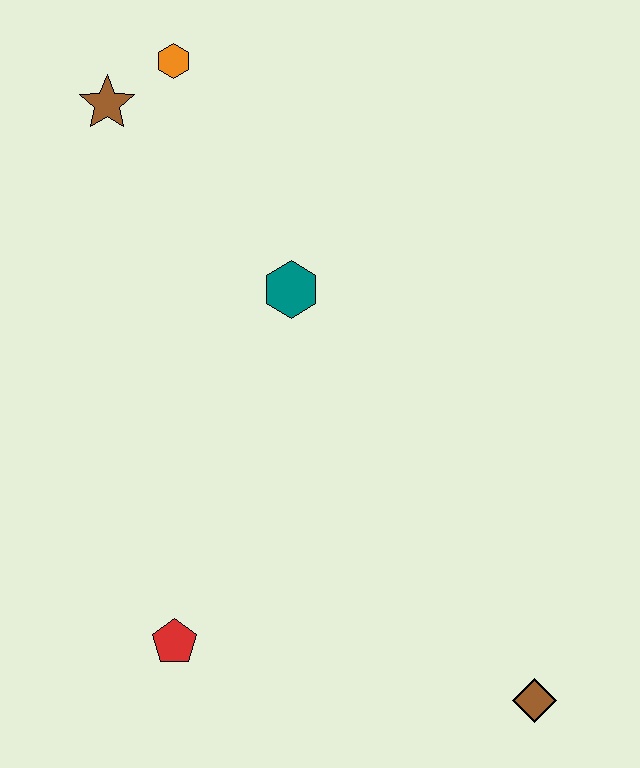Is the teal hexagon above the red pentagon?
Yes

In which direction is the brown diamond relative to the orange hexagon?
The brown diamond is below the orange hexagon.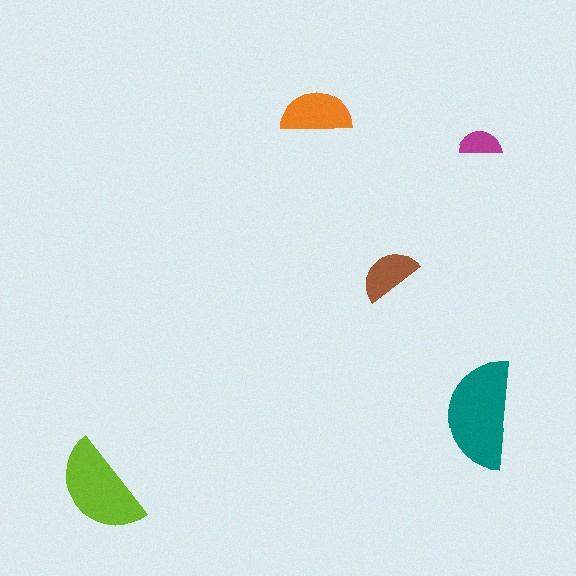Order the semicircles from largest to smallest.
the teal one, the lime one, the orange one, the brown one, the magenta one.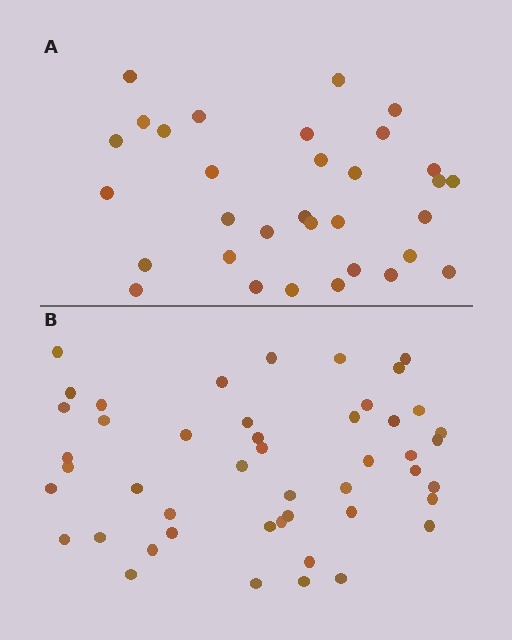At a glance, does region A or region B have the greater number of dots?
Region B (the bottom region) has more dots.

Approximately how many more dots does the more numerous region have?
Region B has approximately 15 more dots than region A.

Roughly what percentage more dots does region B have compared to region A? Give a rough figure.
About 45% more.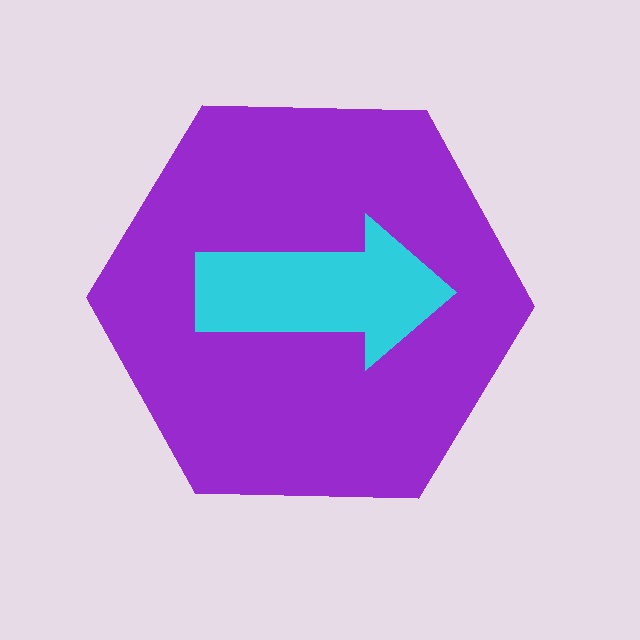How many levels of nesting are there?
2.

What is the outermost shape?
The purple hexagon.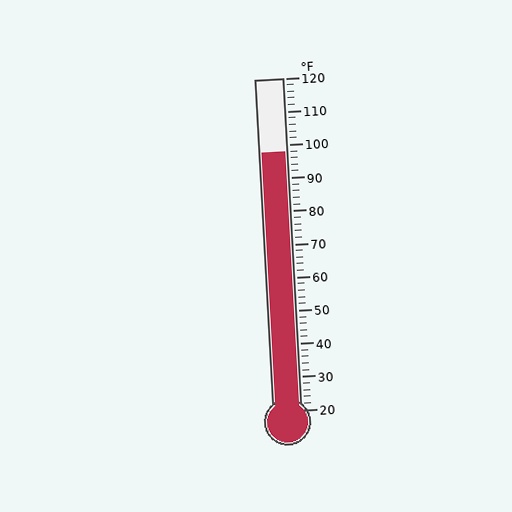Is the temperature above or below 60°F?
The temperature is above 60°F.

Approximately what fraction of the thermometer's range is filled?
The thermometer is filled to approximately 80% of its range.